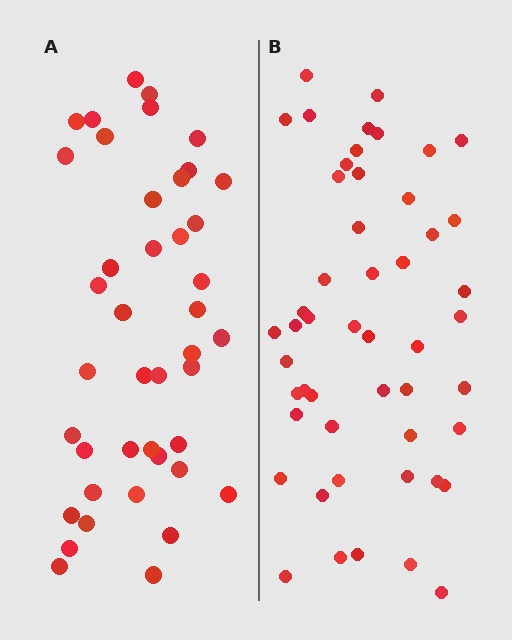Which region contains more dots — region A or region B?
Region B (the right region) has more dots.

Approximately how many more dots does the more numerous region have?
Region B has roughly 8 or so more dots than region A.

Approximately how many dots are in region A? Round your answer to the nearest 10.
About 40 dots. (The exact count is 42, which rounds to 40.)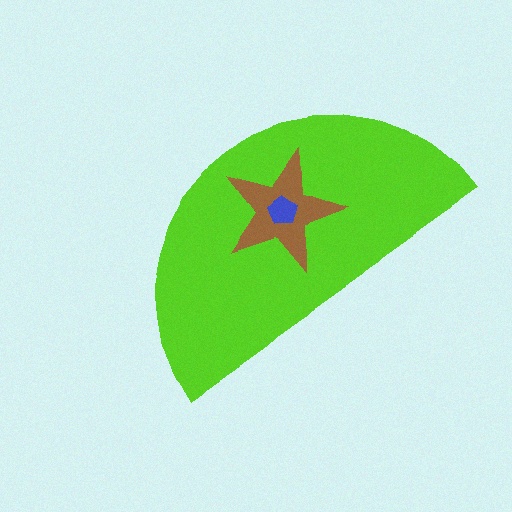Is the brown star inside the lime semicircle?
Yes.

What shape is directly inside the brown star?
The blue pentagon.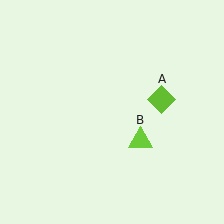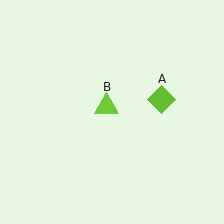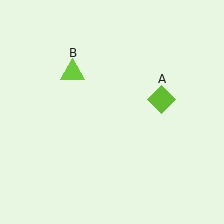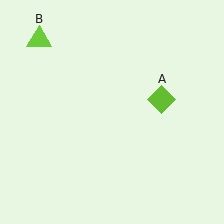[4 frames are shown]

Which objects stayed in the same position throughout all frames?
Lime diamond (object A) remained stationary.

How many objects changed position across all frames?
1 object changed position: lime triangle (object B).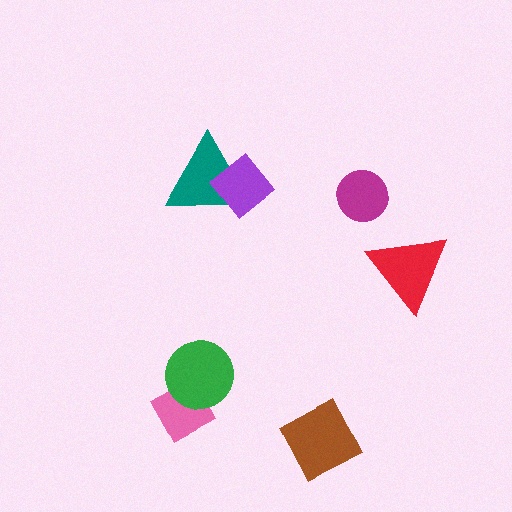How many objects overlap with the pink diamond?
1 object overlaps with the pink diamond.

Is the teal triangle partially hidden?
Yes, it is partially covered by another shape.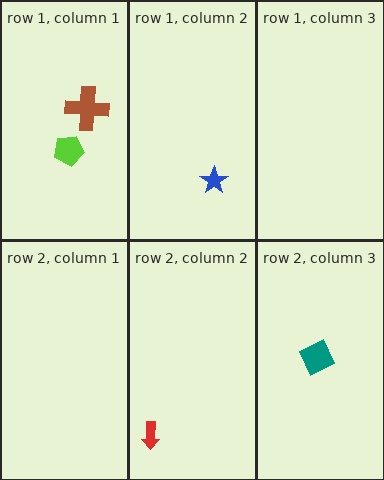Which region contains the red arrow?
The row 2, column 2 region.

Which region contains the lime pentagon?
The row 1, column 1 region.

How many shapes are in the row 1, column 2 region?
1.